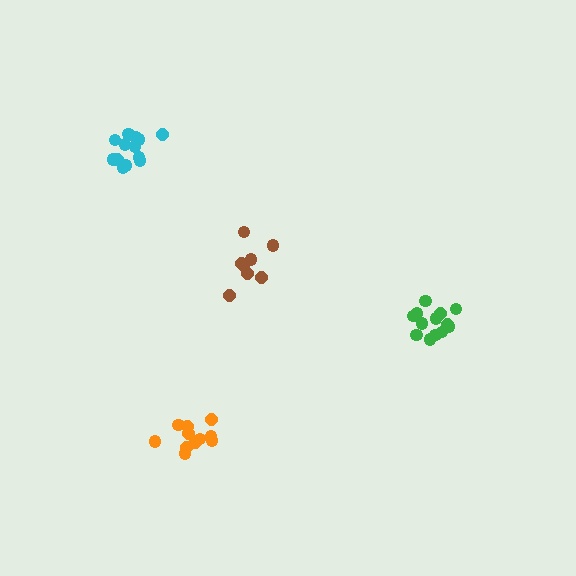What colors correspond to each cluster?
The clusters are colored: green, cyan, brown, orange.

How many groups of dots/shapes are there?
There are 4 groups.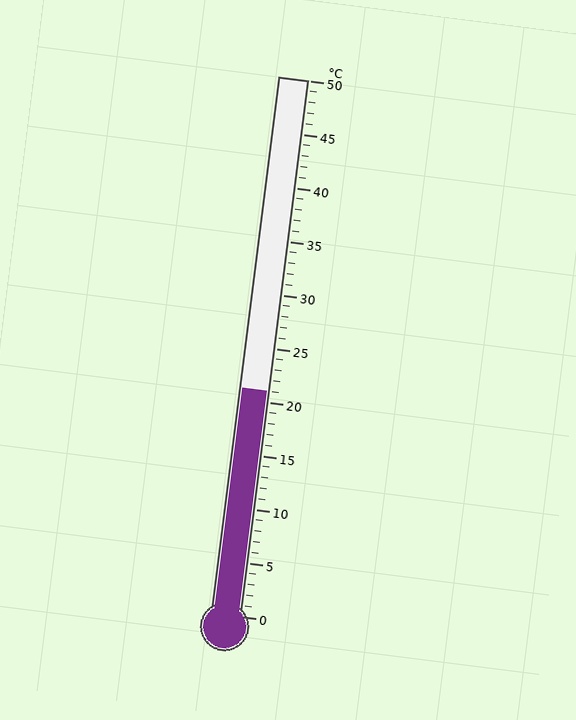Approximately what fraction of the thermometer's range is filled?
The thermometer is filled to approximately 40% of its range.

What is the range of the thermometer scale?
The thermometer scale ranges from 0°C to 50°C.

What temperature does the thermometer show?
The thermometer shows approximately 21°C.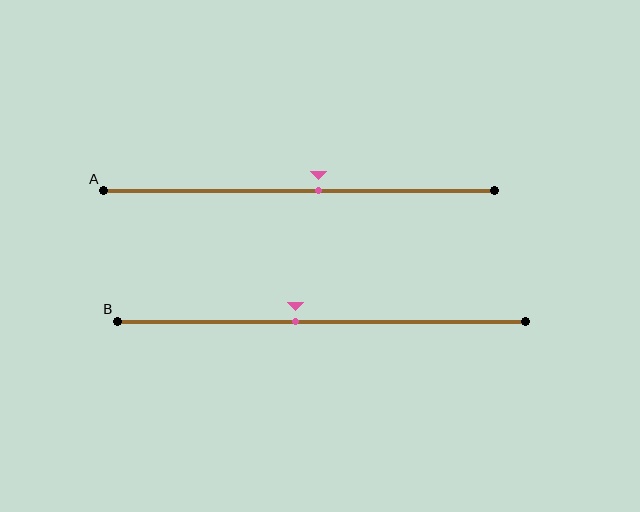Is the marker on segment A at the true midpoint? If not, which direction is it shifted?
No, the marker on segment A is shifted to the right by about 5% of the segment length.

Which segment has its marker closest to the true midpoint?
Segment A has its marker closest to the true midpoint.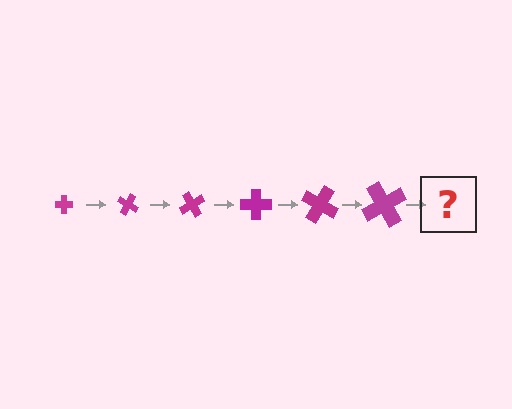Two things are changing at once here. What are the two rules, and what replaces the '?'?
The two rules are that the cross grows larger each step and it rotates 30 degrees each step. The '?' should be a cross, larger than the previous one and rotated 180 degrees from the start.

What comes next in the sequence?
The next element should be a cross, larger than the previous one and rotated 180 degrees from the start.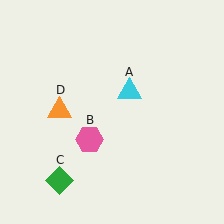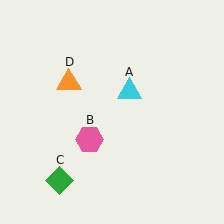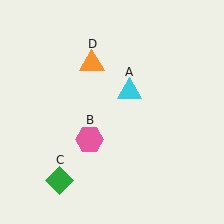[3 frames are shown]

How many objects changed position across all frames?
1 object changed position: orange triangle (object D).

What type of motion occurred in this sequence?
The orange triangle (object D) rotated clockwise around the center of the scene.